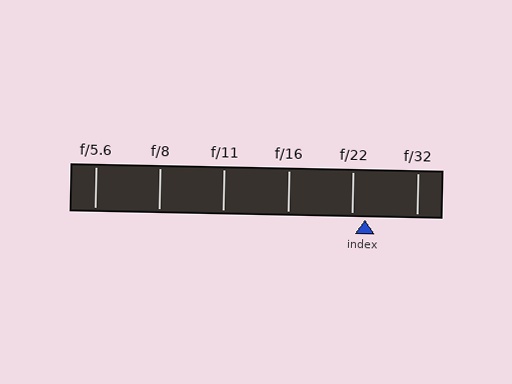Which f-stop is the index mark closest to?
The index mark is closest to f/22.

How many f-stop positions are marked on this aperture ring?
There are 6 f-stop positions marked.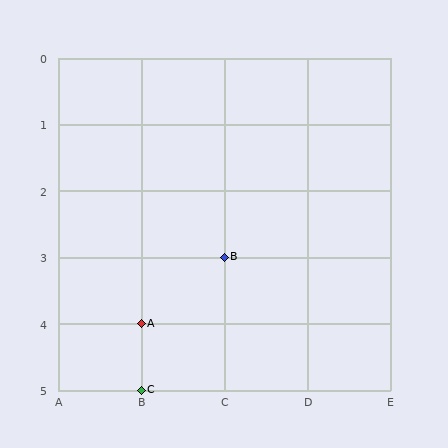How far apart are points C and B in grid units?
Points C and B are 1 column and 2 rows apart (about 2.2 grid units diagonally).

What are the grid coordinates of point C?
Point C is at grid coordinates (B, 5).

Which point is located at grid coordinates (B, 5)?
Point C is at (B, 5).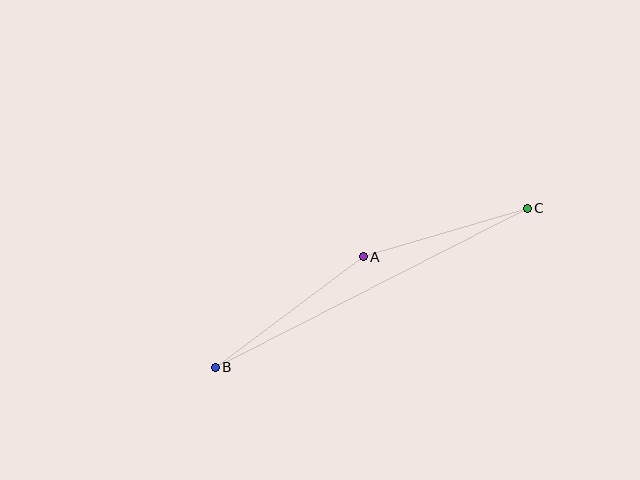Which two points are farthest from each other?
Points B and C are farthest from each other.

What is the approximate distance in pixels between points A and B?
The distance between A and B is approximately 185 pixels.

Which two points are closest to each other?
Points A and C are closest to each other.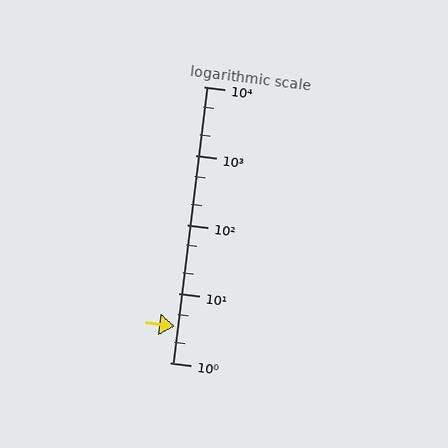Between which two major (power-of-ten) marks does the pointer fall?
The pointer is between 1 and 10.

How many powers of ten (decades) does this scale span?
The scale spans 4 decades, from 1 to 10000.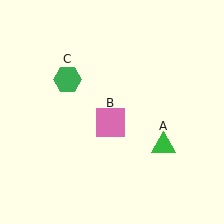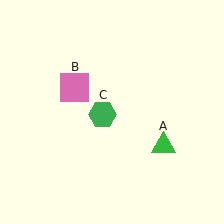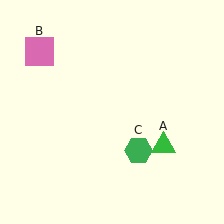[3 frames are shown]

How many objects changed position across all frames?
2 objects changed position: pink square (object B), green hexagon (object C).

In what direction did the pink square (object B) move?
The pink square (object B) moved up and to the left.